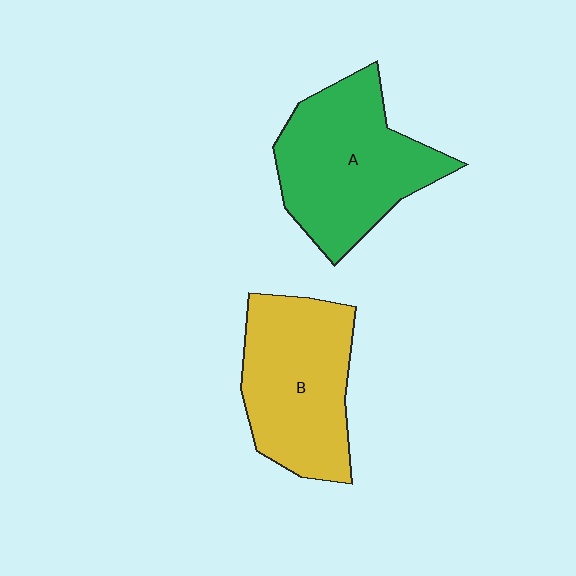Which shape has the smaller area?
Shape B (yellow).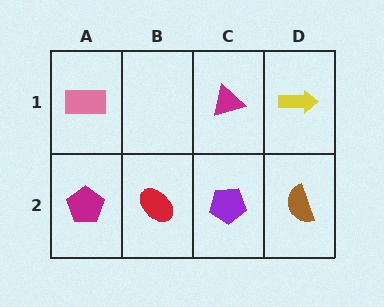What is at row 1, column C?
A magenta triangle.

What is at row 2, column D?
A brown semicircle.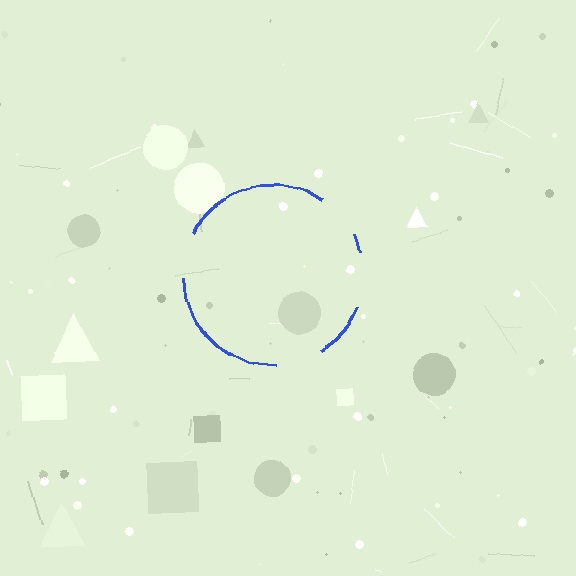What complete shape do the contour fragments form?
The contour fragments form a circle.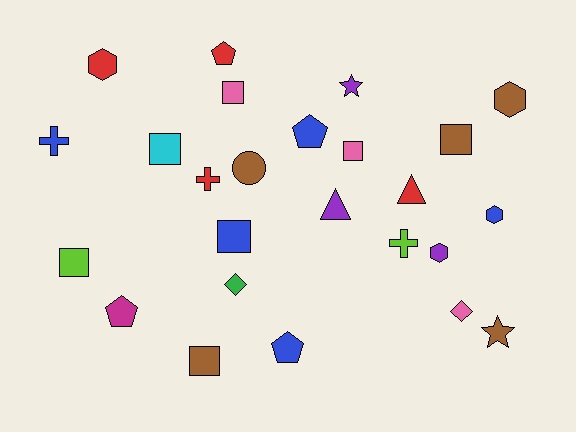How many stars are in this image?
There are 2 stars.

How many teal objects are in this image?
There are no teal objects.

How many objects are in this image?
There are 25 objects.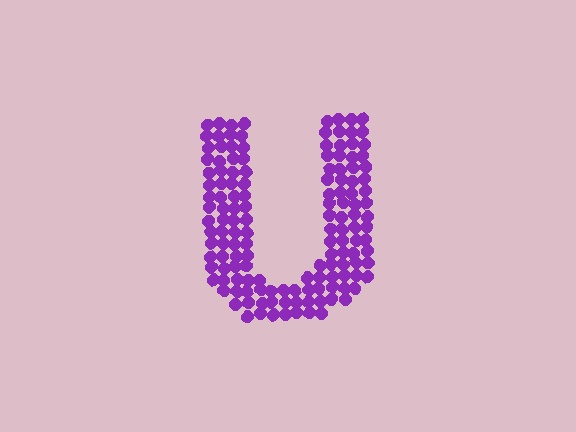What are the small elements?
The small elements are circles.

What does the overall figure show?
The overall figure shows the letter U.